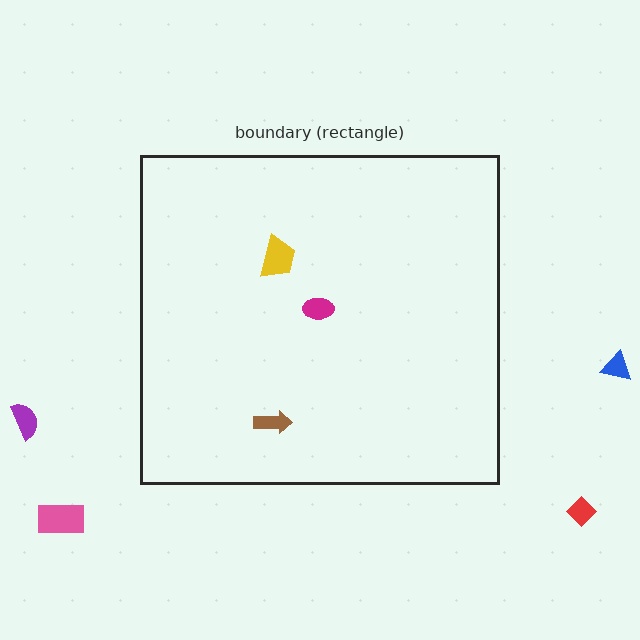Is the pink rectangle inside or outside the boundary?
Outside.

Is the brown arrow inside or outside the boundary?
Inside.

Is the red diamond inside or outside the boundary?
Outside.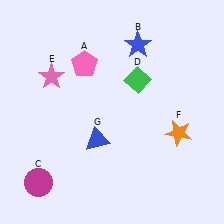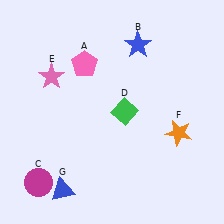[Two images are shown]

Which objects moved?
The objects that moved are: the green diamond (D), the blue triangle (G).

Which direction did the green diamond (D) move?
The green diamond (D) moved down.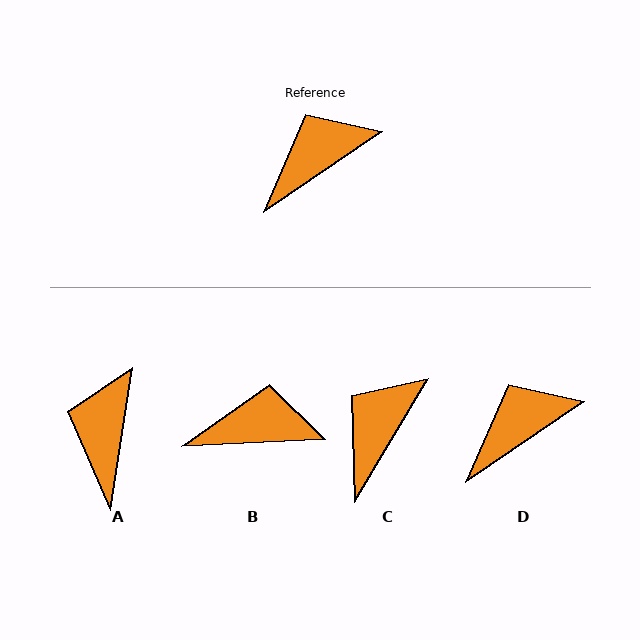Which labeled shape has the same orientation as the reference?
D.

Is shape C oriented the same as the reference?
No, it is off by about 25 degrees.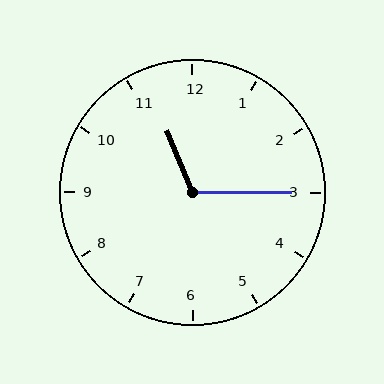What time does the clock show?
11:15.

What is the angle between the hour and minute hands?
Approximately 112 degrees.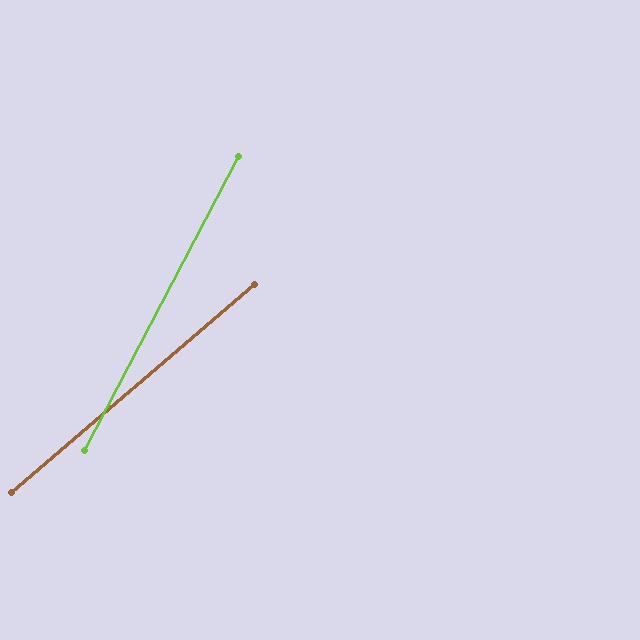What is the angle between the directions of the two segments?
Approximately 22 degrees.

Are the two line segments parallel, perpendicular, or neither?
Neither parallel nor perpendicular — they differ by about 22°.